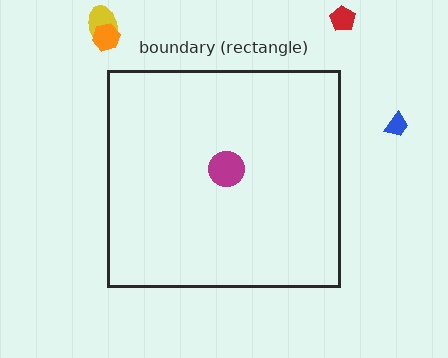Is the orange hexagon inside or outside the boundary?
Outside.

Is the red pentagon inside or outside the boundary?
Outside.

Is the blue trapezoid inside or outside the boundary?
Outside.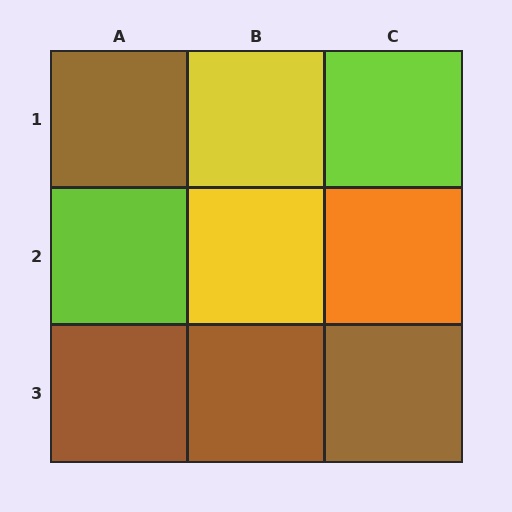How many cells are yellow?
2 cells are yellow.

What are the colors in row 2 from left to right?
Lime, yellow, orange.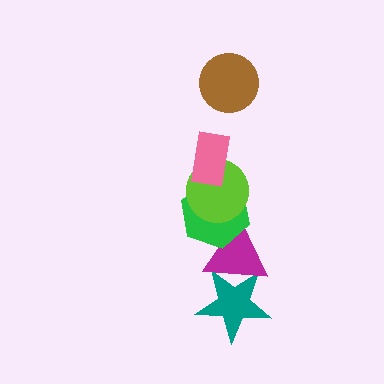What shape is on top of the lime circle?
The pink rectangle is on top of the lime circle.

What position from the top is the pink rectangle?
The pink rectangle is 2nd from the top.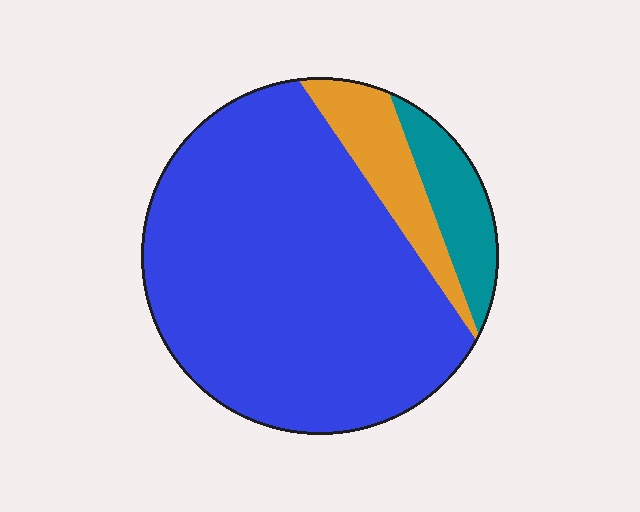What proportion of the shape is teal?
Teal takes up about one tenth (1/10) of the shape.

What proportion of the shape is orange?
Orange takes up less than a sixth of the shape.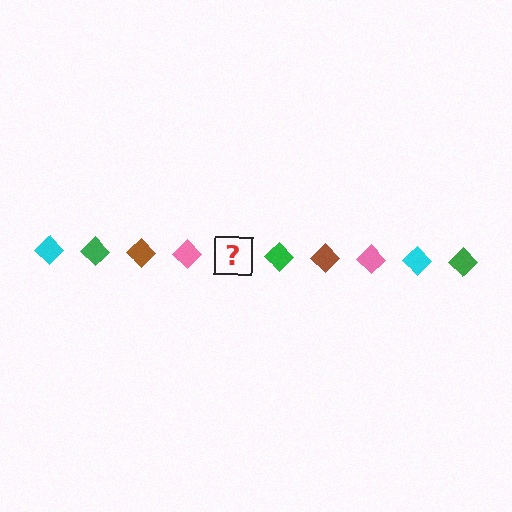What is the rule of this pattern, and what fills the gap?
The rule is that the pattern cycles through cyan, green, brown, pink diamonds. The gap should be filled with a cyan diamond.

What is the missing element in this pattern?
The missing element is a cyan diamond.